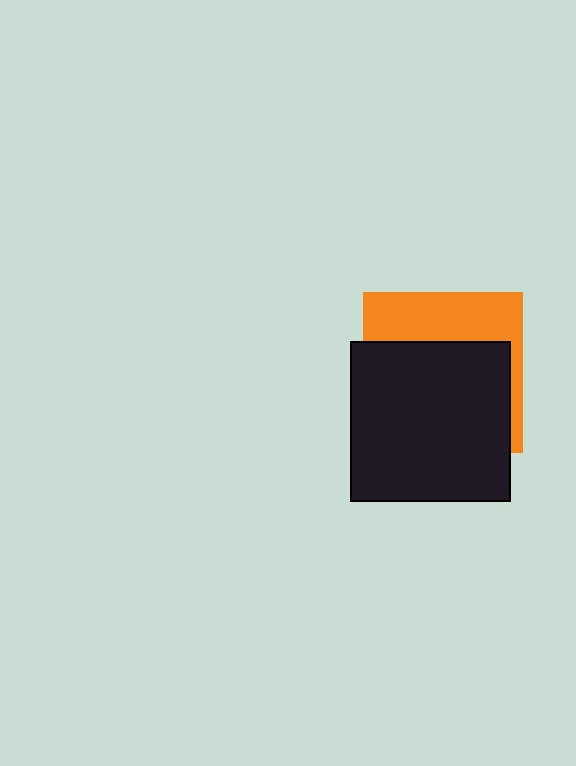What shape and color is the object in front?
The object in front is a black square.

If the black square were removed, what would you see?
You would see the complete orange square.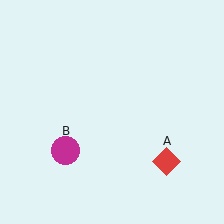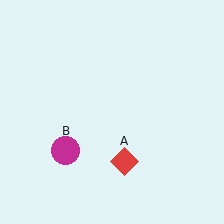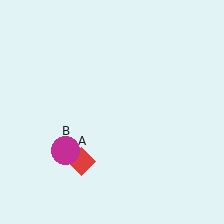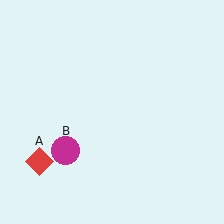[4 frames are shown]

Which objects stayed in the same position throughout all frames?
Magenta circle (object B) remained stationary.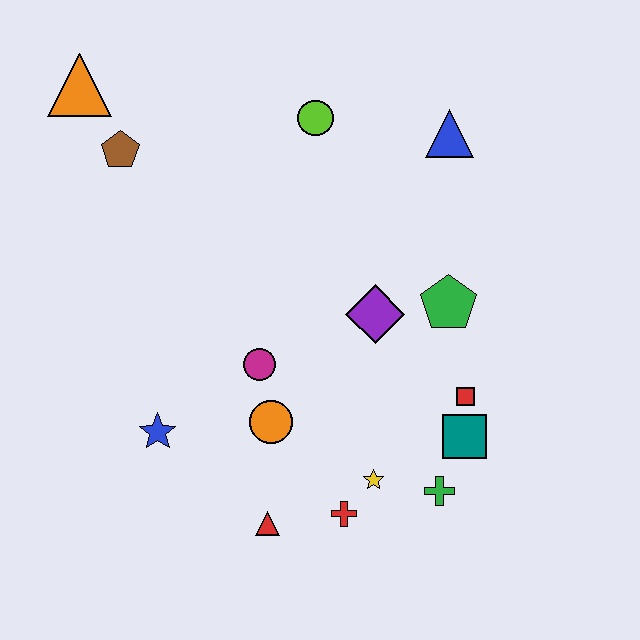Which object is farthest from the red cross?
The orange triangle is farthest from the red cross.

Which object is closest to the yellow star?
The red cross is closest to the yellow star.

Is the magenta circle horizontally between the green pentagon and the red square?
No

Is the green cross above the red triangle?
Yes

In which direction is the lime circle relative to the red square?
The lime circle is above the red square.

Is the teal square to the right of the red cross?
Yes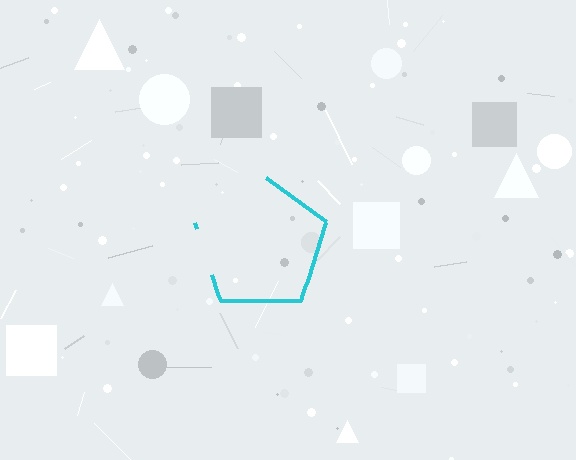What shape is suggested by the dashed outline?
The dashed outline suggests a pentagon.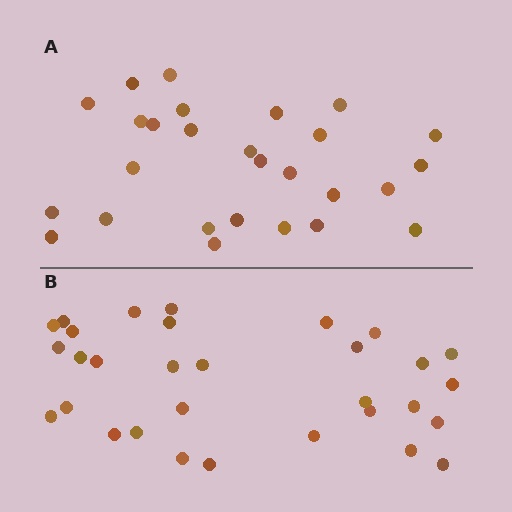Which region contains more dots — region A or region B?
Region B (the bottom region) has more dots.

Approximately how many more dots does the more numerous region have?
Region B has about 4 more dots than region A.